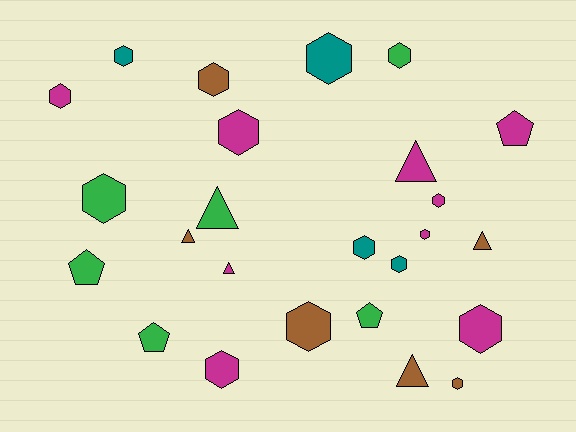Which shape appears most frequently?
Hexagon, with 15 objects.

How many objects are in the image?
There are 25 objects.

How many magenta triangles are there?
There are 2 magenta triangles.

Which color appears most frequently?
Magenta, with 9 objects.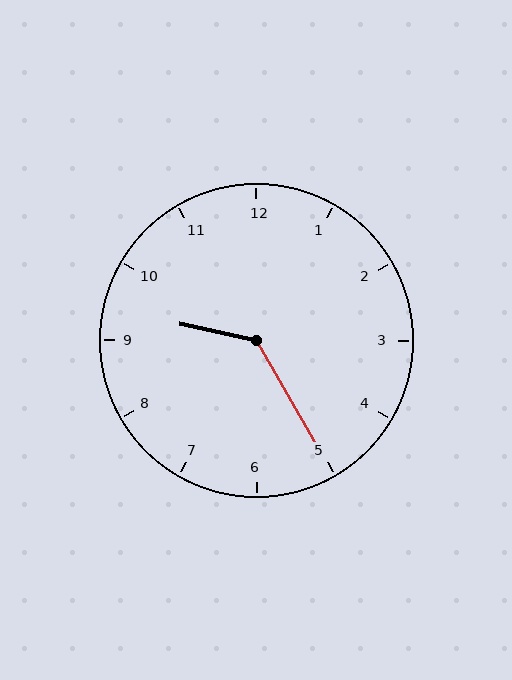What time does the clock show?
9:25.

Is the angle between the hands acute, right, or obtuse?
It is obtuse.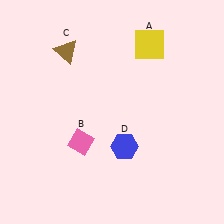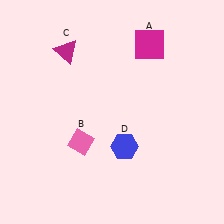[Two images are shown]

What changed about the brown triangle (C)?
In Image 1, C is brown. In Image 2, it changed to magenta.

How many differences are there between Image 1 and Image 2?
There are 2 differences between the two images.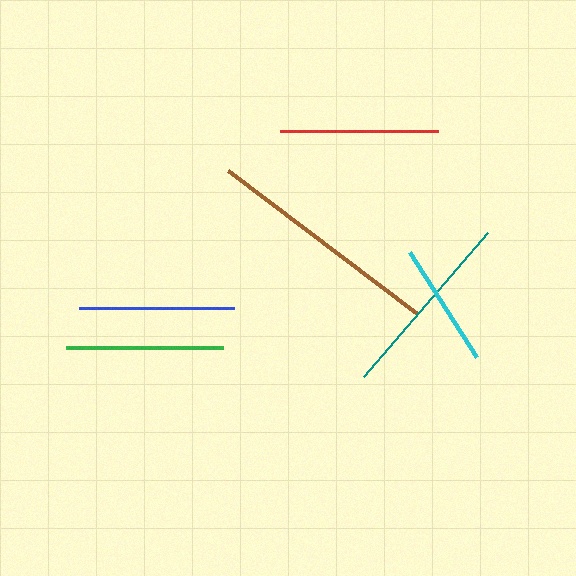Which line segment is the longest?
The brown line is the longest at approximately 237 pixels.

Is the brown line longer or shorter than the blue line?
The brown line is longer than the blue line.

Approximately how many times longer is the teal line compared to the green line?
The teal line is approximately 1.2 times the length of the green line.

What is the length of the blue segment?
The blue segment is approximately 155 pixels long.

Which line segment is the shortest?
The cyan line is the shortest at approximately 124 pixels.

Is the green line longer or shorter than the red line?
The red line is longer than the green line.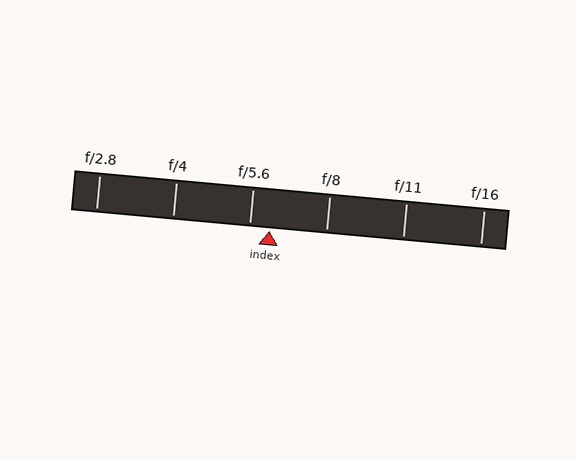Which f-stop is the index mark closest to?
The index mark is closest to f/5.6.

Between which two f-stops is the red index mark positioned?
The index mark is between f/5.6 and f/8.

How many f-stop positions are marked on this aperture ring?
There are 6 f-stop positions marked.